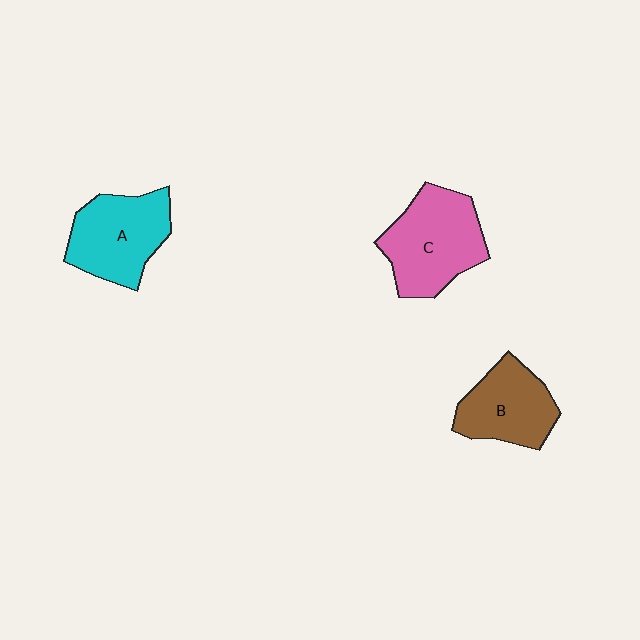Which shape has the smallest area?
Shape B (brown).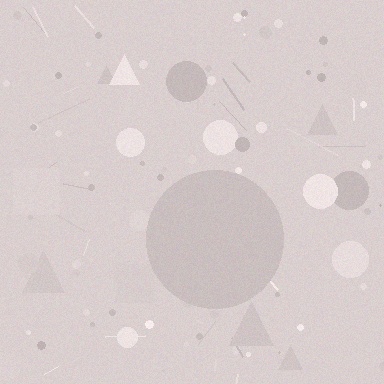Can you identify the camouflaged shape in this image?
The camouflaged shape is a circle.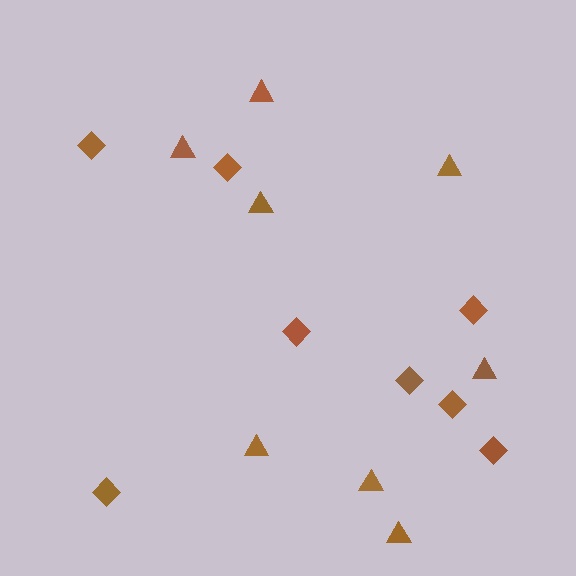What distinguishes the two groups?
There are 2 groups: one group of diamonds (8) and one group of triangles (8).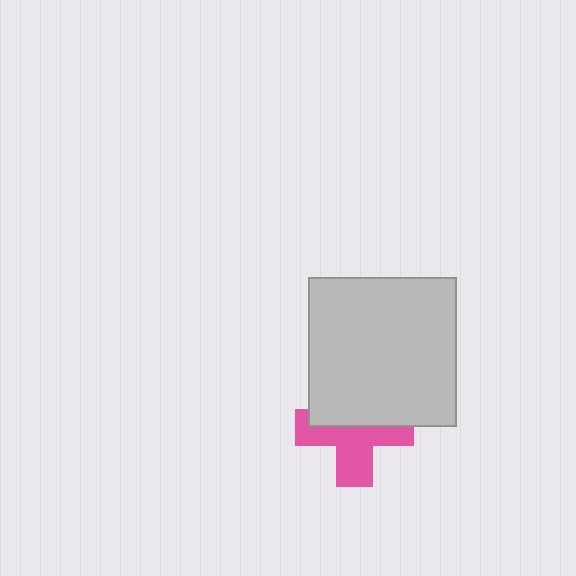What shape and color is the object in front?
The object in front is a light gray square.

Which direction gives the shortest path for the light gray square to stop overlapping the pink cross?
Moving up gives the shortest separation.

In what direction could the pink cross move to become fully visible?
The pink cross could move down. That would shift it out from behind the light gray square entirely.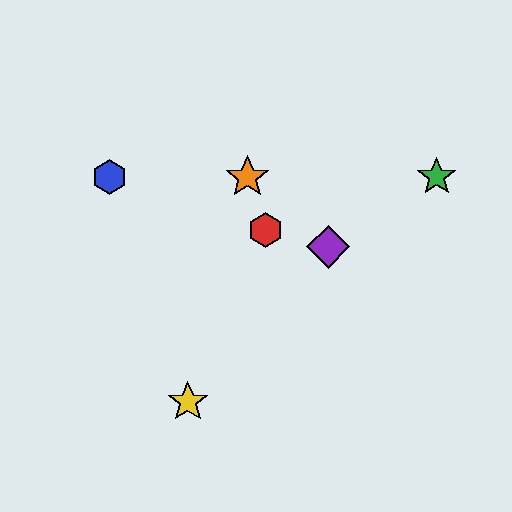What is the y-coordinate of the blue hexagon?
The blue hexagon is at y≈177.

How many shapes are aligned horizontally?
3 shapes (the blue hexagon, the green star, the orange star) are aligned horizontally.